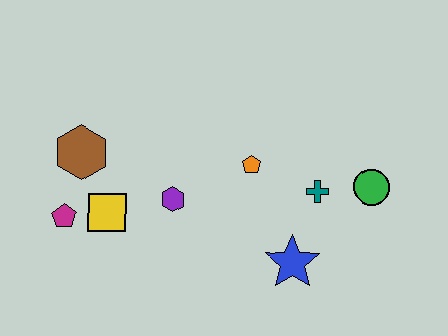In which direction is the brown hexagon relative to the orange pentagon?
The brown hexagon is to the left of the orange pentagon.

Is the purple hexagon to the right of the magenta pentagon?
Yes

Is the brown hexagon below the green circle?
No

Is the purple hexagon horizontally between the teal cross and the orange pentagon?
No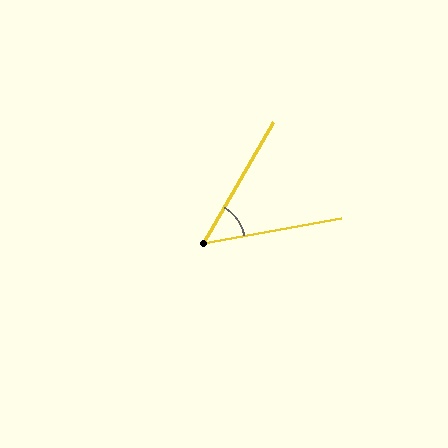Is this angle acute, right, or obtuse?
It is acute.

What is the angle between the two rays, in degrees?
Approximately 49 degrees.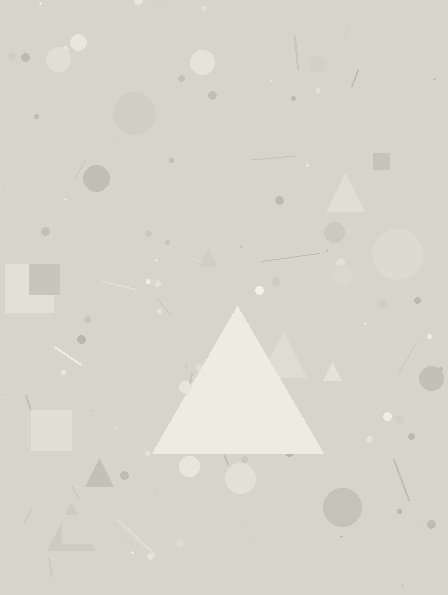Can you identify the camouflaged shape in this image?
The camouflaged shape is a triangle.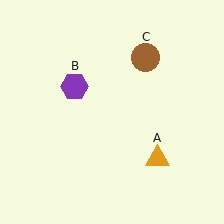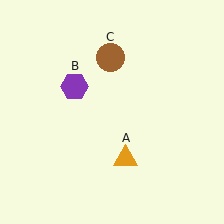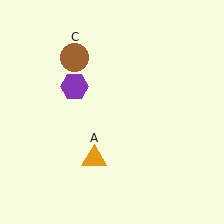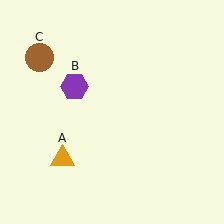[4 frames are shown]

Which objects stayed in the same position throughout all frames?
Purple hexagon (object B) remained stationary.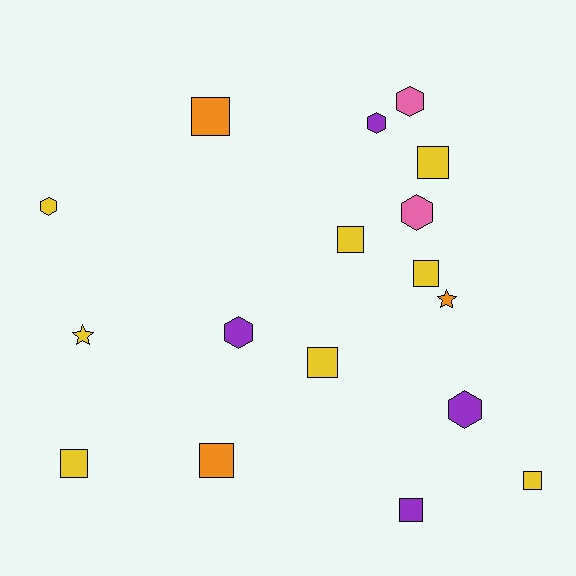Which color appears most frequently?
Yellow, with 8 objects.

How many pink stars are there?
There are no pink stars.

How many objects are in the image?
There are 17 objects.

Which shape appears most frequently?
Square, with 9 objects.